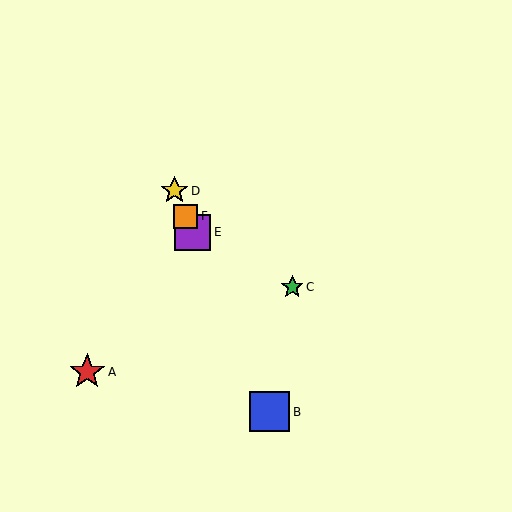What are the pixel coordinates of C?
Object C is at (292, 287).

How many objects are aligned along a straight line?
4 objects (B, D, E, F) are aligned along a straight line.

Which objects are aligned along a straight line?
Objects B, D, E, F are aligned along a straight line.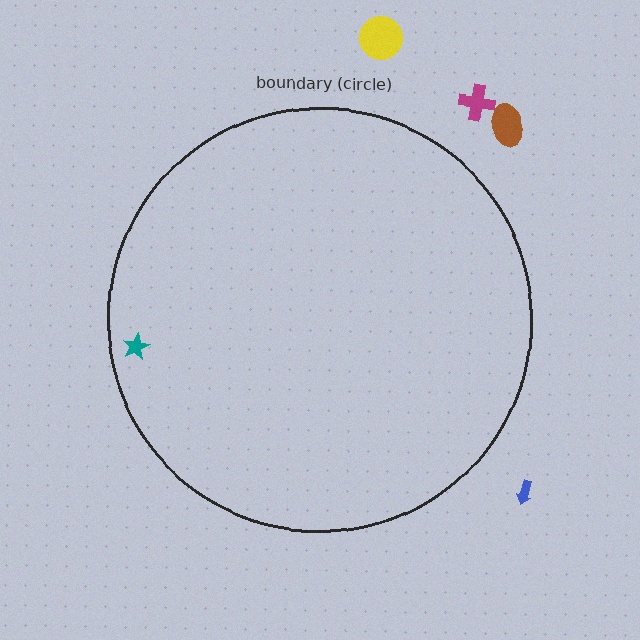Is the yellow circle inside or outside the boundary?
Outside.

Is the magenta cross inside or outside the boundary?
Outside.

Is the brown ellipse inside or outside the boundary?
Outside.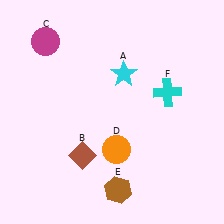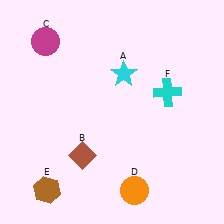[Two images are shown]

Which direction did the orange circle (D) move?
The orange circle (D) moved down.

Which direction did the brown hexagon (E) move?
The brown hexagon (E) moved left.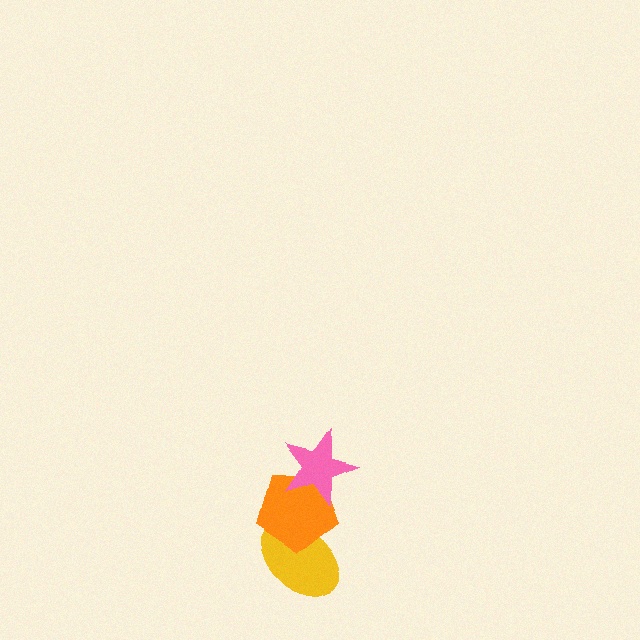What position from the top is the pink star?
The pink star is 1st from the top.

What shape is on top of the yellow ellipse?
The orange pentagon is on top of the yellow ellipse.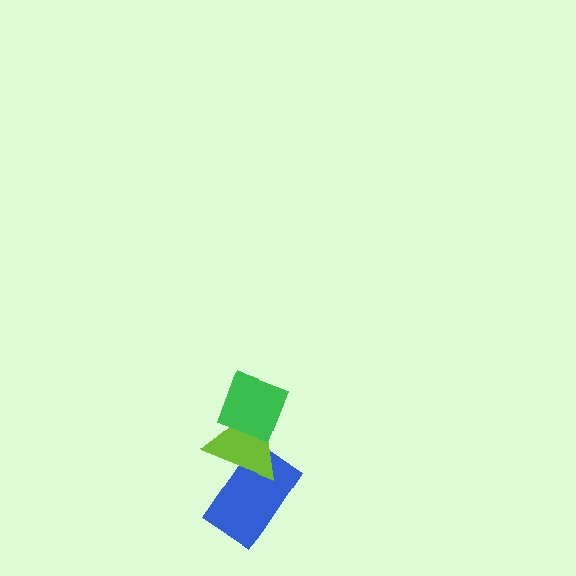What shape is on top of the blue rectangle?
The lime triangle is on top of the blue rectangle.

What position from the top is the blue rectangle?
The blue rectangle is 3rd from the top.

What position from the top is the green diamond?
The green diamond is 1st from the top.